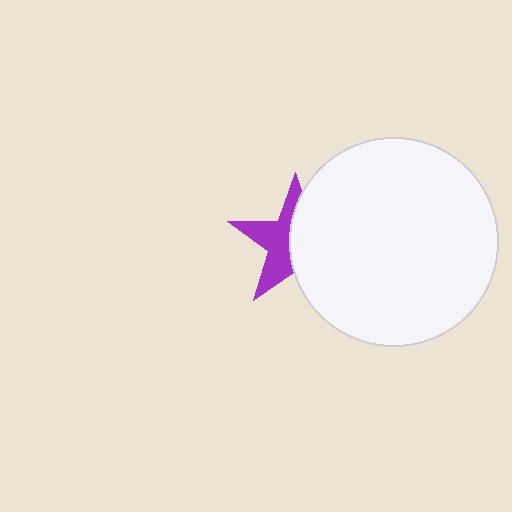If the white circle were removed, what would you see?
You would see the complete purple star.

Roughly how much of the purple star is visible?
About half of it is visible (roughly 47%).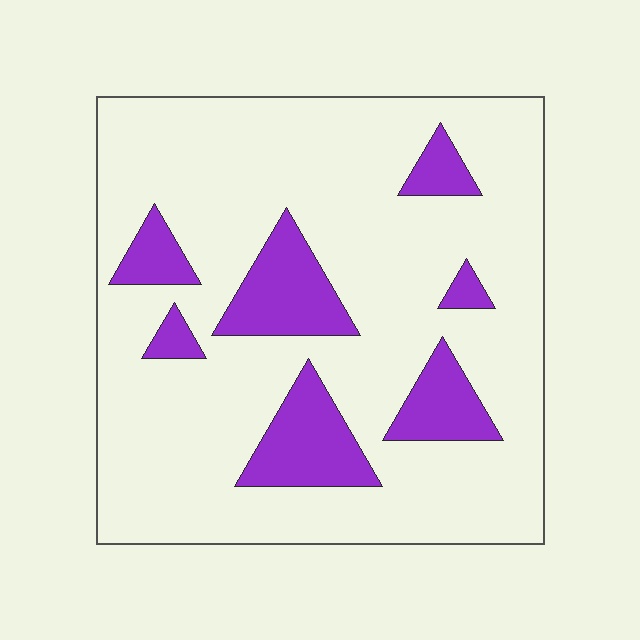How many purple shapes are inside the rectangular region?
7.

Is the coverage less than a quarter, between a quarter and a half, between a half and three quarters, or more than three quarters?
Less than a quarter.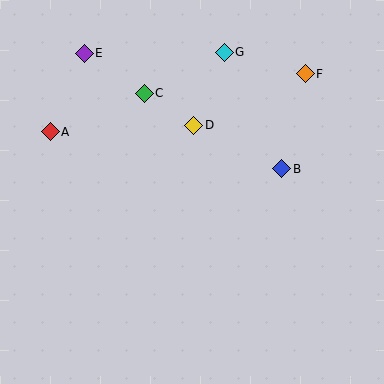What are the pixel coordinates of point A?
Point A is at (50, 132).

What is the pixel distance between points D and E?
The distance between D and E is 131 pixels.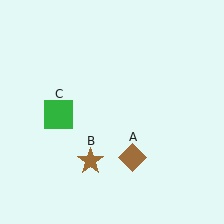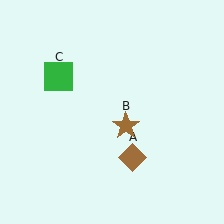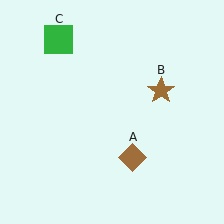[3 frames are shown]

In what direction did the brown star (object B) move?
The brown star (object B) moved up and to the right.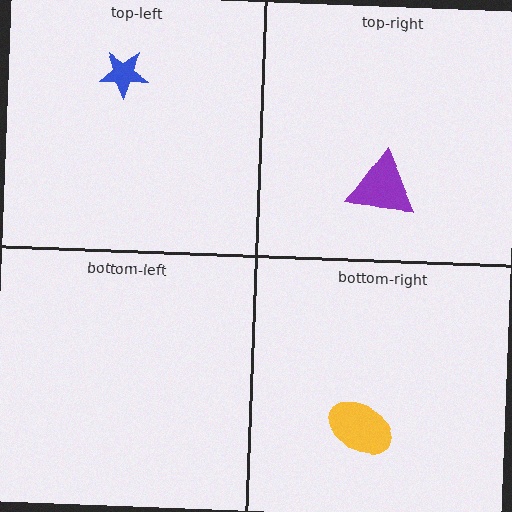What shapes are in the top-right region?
The purple triangle.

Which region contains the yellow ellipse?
The bottom-right region.